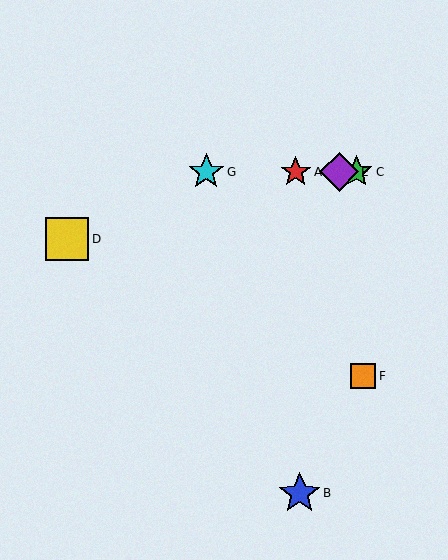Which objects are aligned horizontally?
Objects A, C, E, G are aligned horizontally.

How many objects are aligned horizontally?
4 objects (A, C, E, G) are aligned horizontally.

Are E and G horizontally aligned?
Yes, both are at y≈172.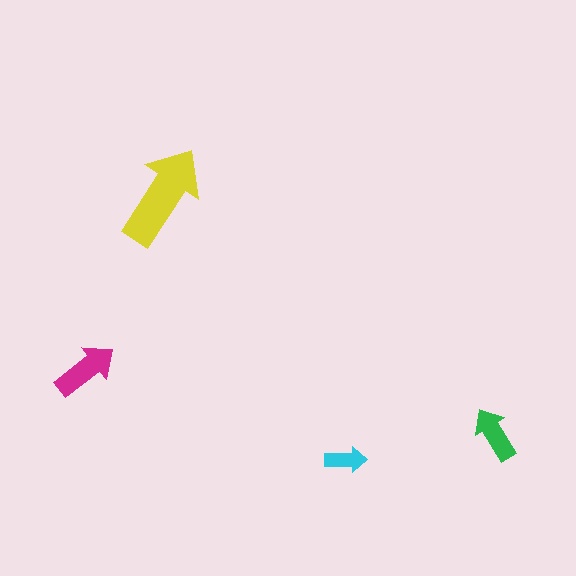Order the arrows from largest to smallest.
the yellow one, the magenta one, the green one, the cyan one.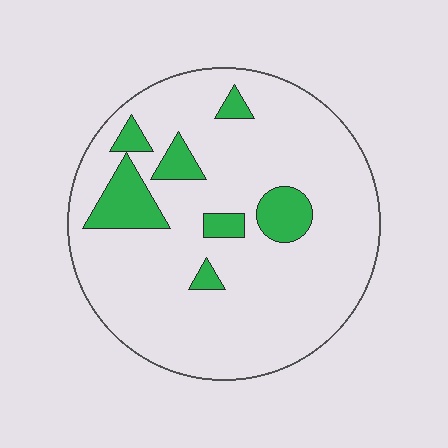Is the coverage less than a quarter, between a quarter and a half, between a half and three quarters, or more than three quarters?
Less than a quarter.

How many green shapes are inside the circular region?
7.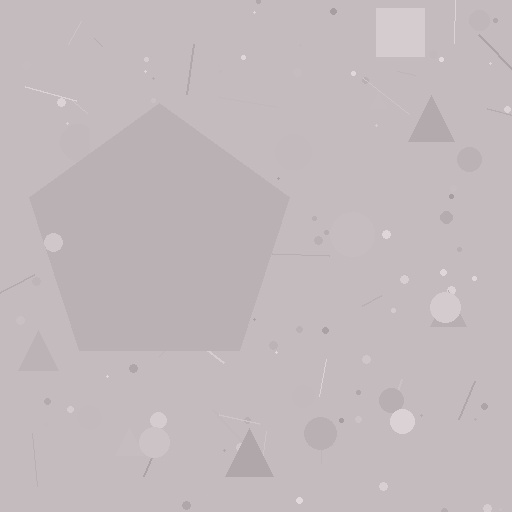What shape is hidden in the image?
A pentagon is hidden in the image.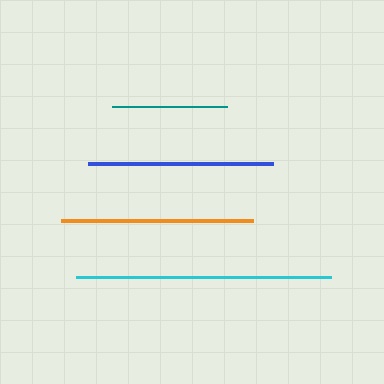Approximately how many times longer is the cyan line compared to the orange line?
The cyan line is approximately 1.3 times the length of the orange line.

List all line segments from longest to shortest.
From longest to shortest: cyan, orange, blue, teal.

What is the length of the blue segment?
The blue segment is approximately 185 pixels long.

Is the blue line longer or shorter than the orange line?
The orange line is longer than the blue line.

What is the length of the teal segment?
The teal segment is approximately 114 pixels long.